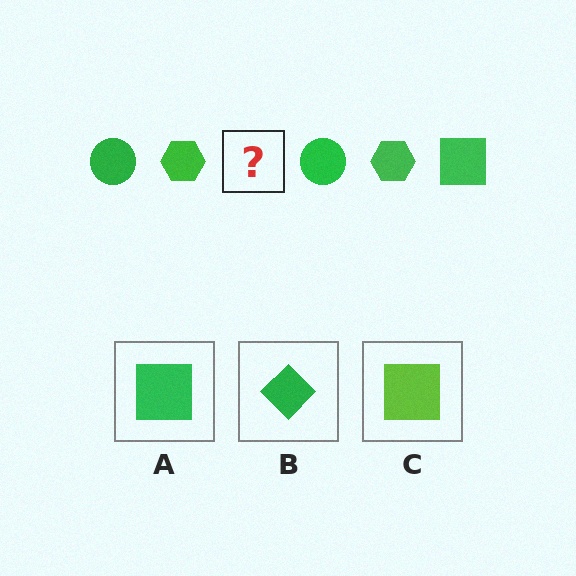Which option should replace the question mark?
Option A.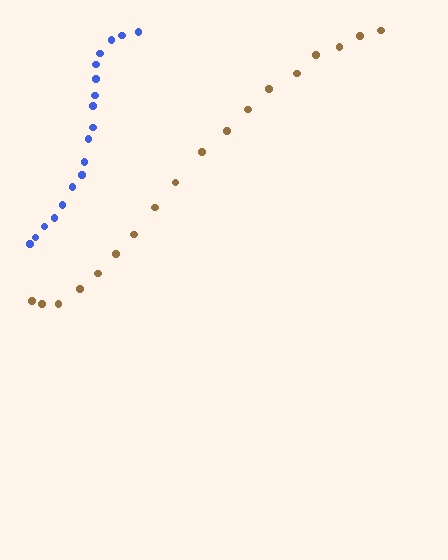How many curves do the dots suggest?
There are 2 distinct paths.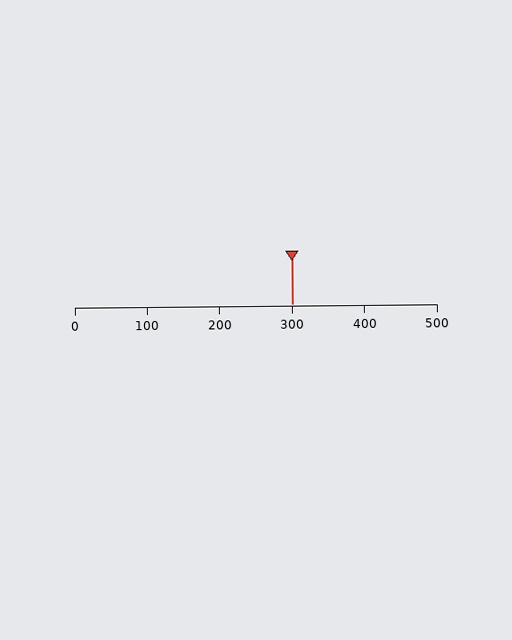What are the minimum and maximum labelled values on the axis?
The axis runs from 0 to 500.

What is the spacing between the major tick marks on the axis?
The major ticks are spaced 100 apart.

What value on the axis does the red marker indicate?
The marker indicates approximately 300.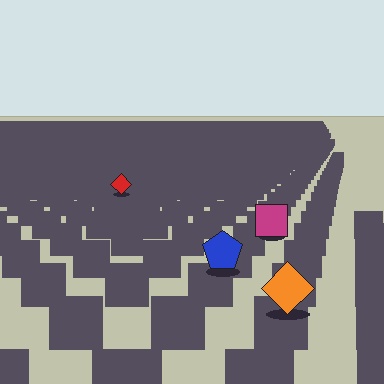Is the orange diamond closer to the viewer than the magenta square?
Yes. The orange diamond is closer — you can tell from the texture gradient: the ground texture is coarser near it.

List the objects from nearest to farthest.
From nearest to farthest: the orange diamond, the blue pentagon, the magenta square, the red diamond.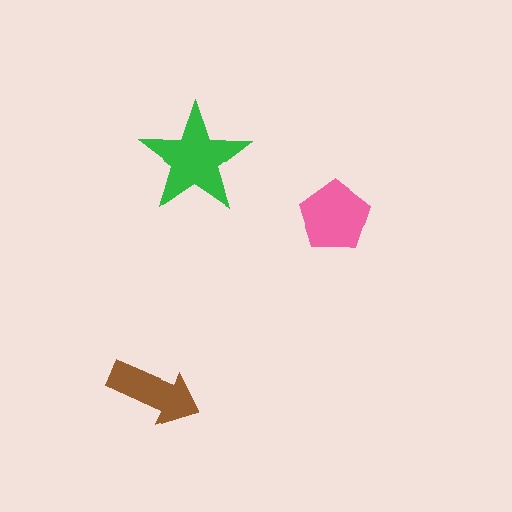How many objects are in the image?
There are 3 objects in the image.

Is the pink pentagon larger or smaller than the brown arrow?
Larger.